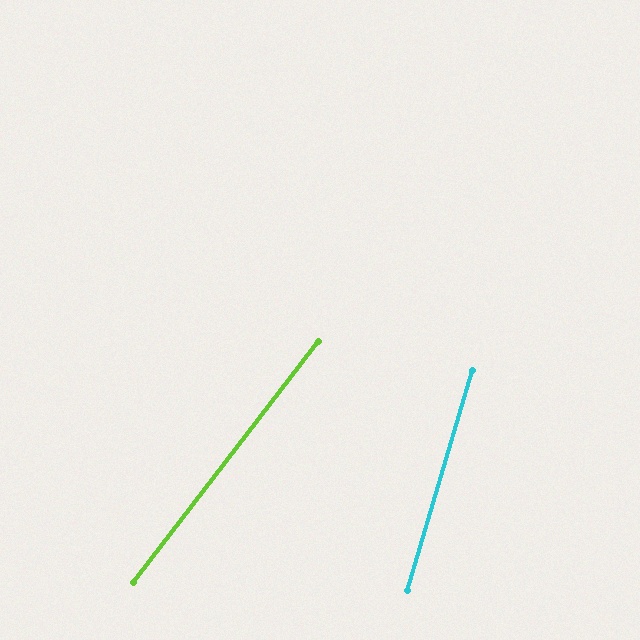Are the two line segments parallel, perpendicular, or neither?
Neither parallel nor perpendicular — they differ by about 21°.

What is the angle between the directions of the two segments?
Approximately 21 degrees.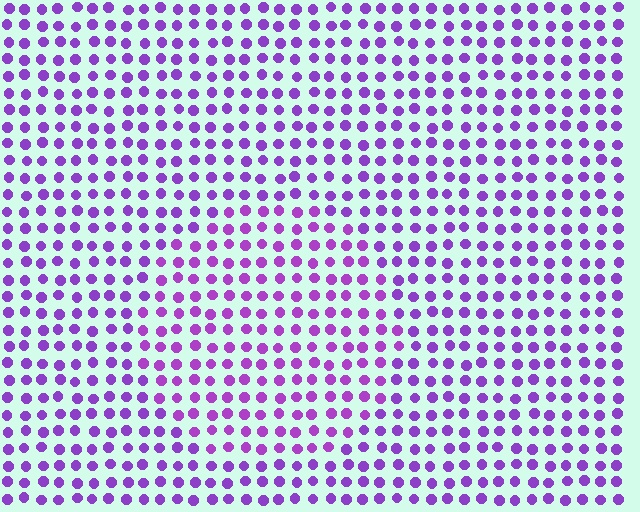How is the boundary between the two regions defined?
The boundary is defined purely by a slight shift in hue (about 15 degrees). Spacing, size, and orientation are identical on both sides.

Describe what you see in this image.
The image is filled with small purple elements in a uniform arrangement. A circle-shaped region is visible where the elements are tinted to a slightly different hue, forming a subtle color boundary.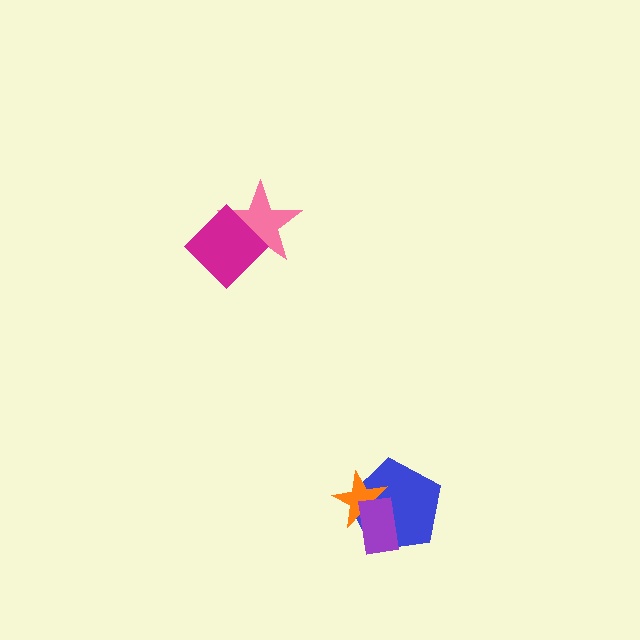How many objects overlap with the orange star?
2 objects overlap with the orange star.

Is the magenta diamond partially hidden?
No, no other shape covers it.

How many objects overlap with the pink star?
1 object overlaps with the pink star.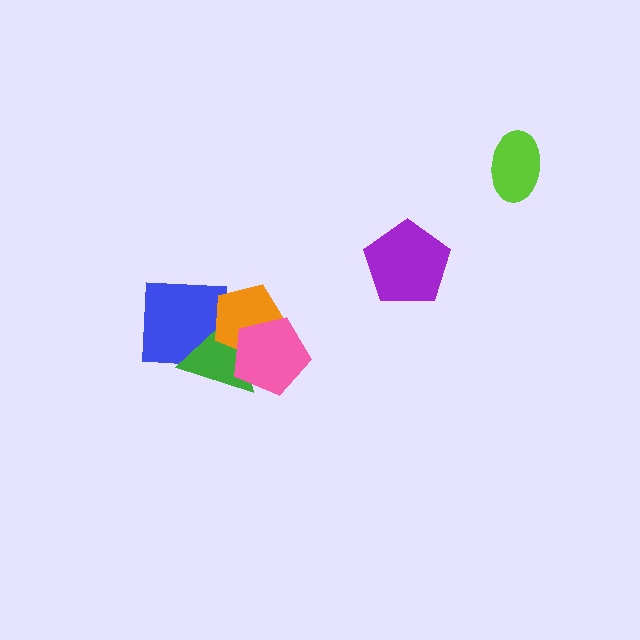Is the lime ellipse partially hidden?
No, no other shape covers it.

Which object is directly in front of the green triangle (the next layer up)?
The orange pentagon is directly in front of the green triangle.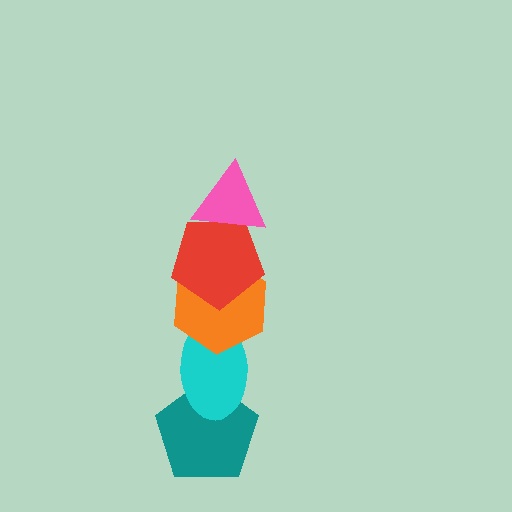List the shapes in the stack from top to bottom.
From top to bottom: the pink triangle, the red pentagon, the orange hexagon, the cyan ellipse, the teal pentagon.